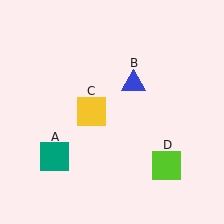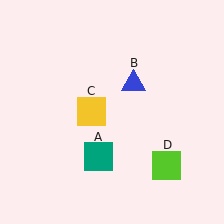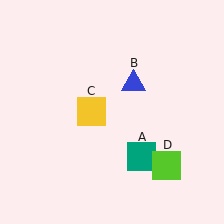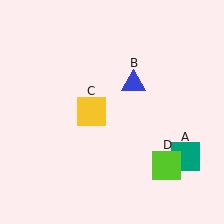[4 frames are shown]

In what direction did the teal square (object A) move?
The teal square (object A) moved right.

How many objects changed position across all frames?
1 object changed position: teal square (object A).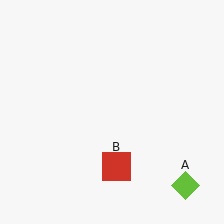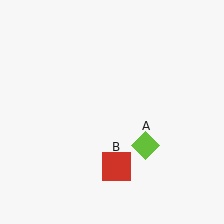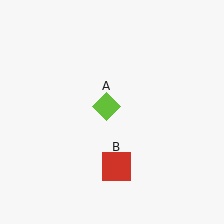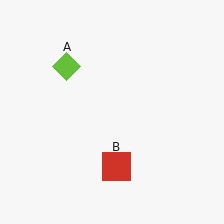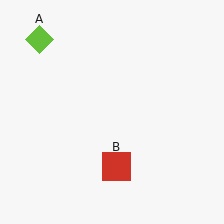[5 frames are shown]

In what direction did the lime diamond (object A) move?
The lime diamond (object A) moved up and to the left.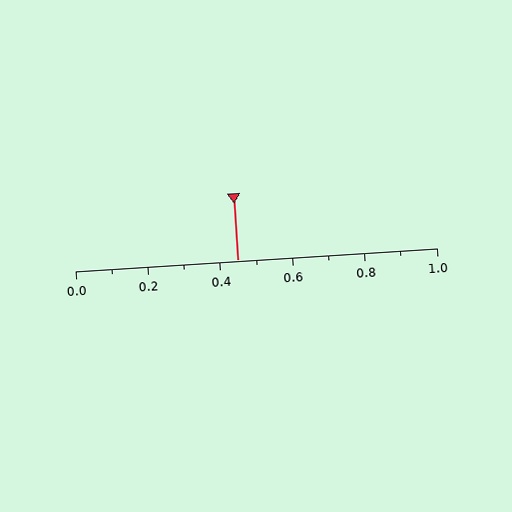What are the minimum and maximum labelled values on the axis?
The axis runs from 0.0 to 1.0.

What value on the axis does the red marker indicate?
The marker indicates approximately 0.45.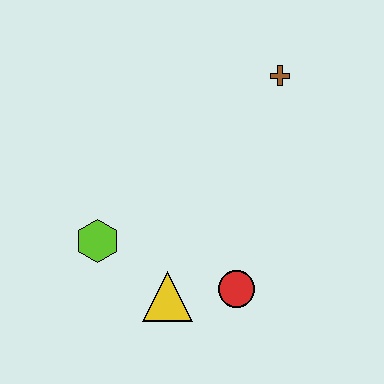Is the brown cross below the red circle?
No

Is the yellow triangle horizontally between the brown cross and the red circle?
No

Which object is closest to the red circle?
The yellow triangle is closest to the red circle.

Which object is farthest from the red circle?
The brown cross is farthest from the red circle.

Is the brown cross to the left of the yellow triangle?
No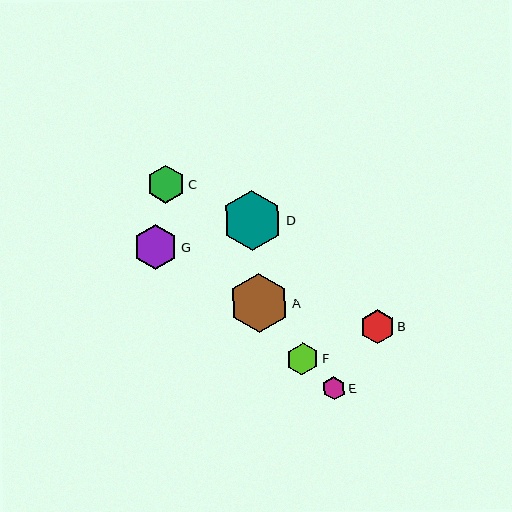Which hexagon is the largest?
Hexagon A is the largest with a size of approximately 60 pixels.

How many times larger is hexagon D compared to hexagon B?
Hexagon D is approximately 1.7 times the size of hexagon B.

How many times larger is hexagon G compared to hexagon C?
Hexagon G is approximately 1.2 times the size of hexagon C.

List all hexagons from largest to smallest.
From largest to smallest: A, D, G, C, B, F, E.